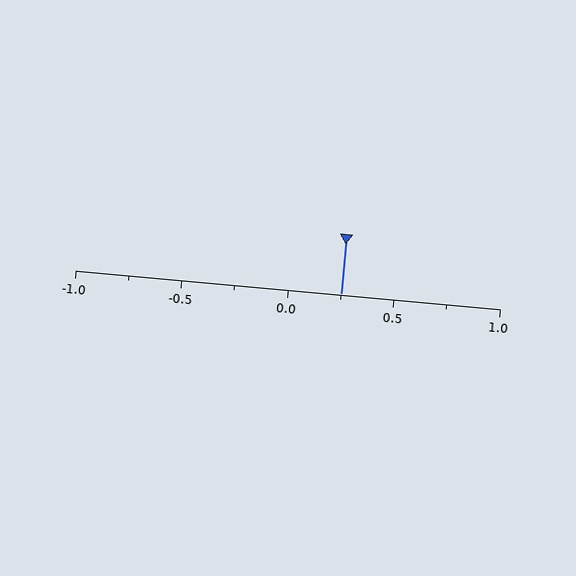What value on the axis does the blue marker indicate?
The marker indicates approximately 0.25.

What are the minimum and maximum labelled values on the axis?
The axis runs from -1.0 to 1.0.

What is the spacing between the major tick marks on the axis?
The major ticks are spaced 0.5 apart.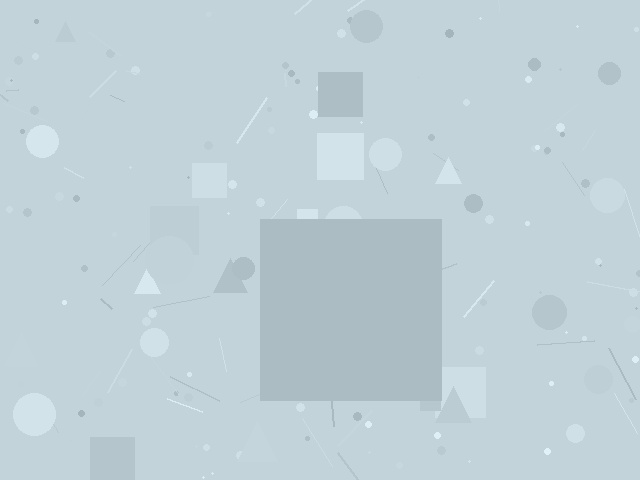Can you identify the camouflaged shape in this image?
The camouflaged shape is a square.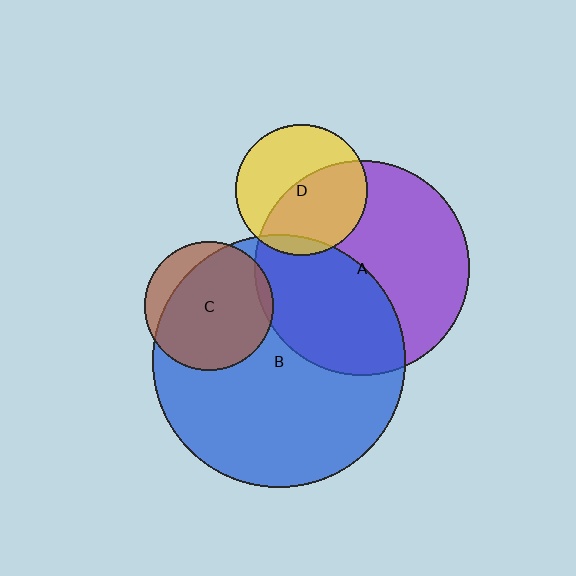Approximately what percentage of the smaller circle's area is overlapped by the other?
Approximately 40%.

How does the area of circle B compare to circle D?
Approximately 3.7 times.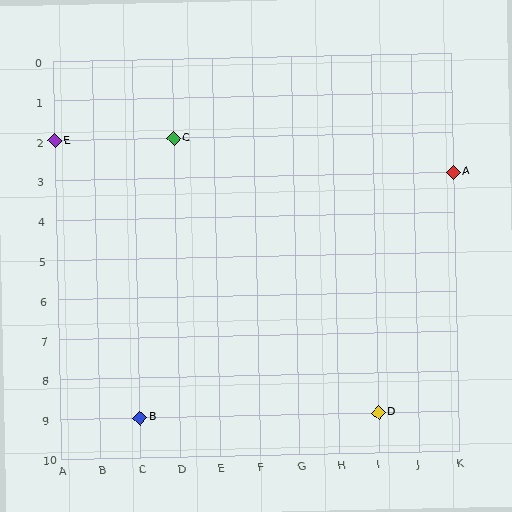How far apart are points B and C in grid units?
Points B and C are 1 column and 7 rows apart (about 7.1 grid units diagonally).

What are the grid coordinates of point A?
Point A is at grid coordinates (K, 3).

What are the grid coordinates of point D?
Point D is at grid coordinates (I, 9).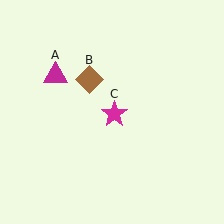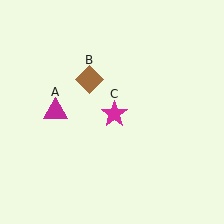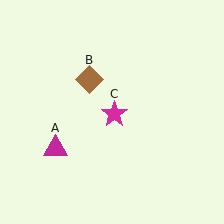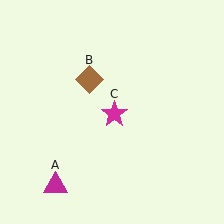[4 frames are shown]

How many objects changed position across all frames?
1 object changed position: magenta triangle (object A).